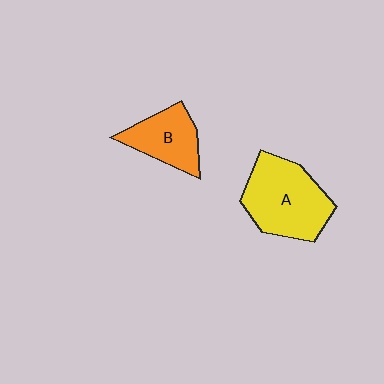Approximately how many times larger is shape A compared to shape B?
Approximately 1.6 times.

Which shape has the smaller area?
Shape B (orange).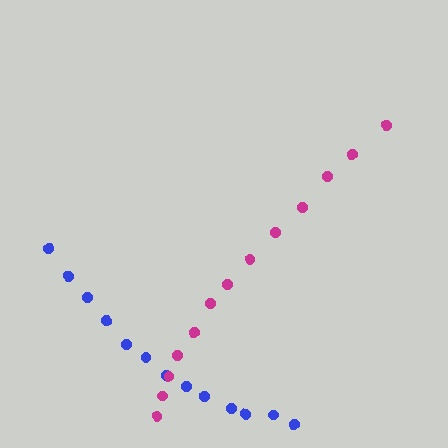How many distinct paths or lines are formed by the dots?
There are 2 distinct paths.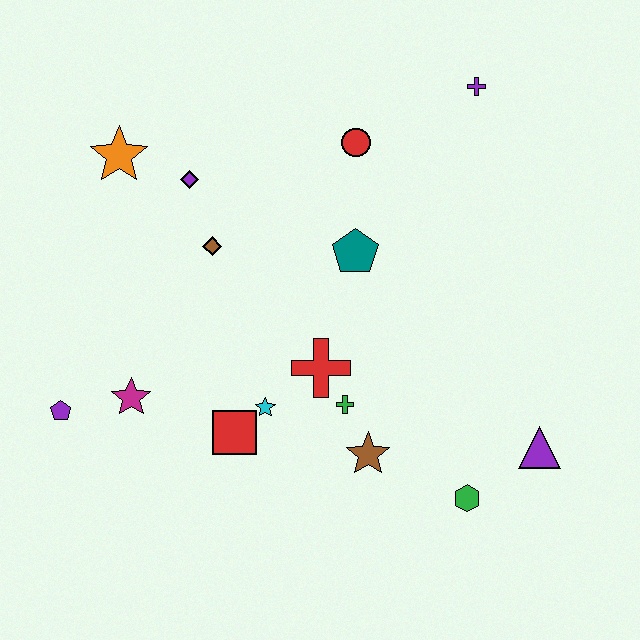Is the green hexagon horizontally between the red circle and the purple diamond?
No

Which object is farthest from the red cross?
The purple cross is farthest from the red cross.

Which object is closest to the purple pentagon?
The magenta star is closest to the purple pentagon.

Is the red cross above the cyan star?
Yes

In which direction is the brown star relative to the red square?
The brown star is to the right of the red square.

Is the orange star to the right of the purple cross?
No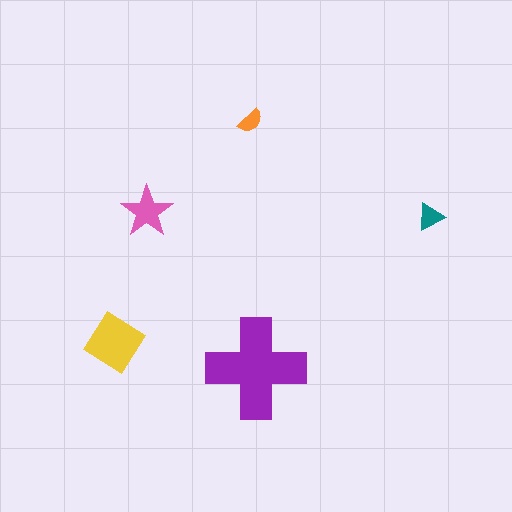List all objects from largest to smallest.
The purple cross, the yellow diamond, the pink star, the teal triangle, the orange semicircle.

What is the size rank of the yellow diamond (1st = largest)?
2nd.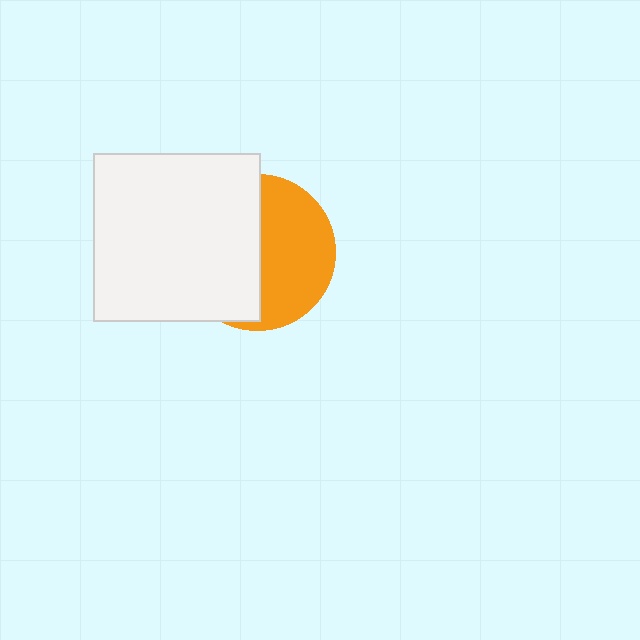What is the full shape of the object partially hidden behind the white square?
The partially hidden object is an orange circle.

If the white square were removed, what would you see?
You would see the complete orange circle.